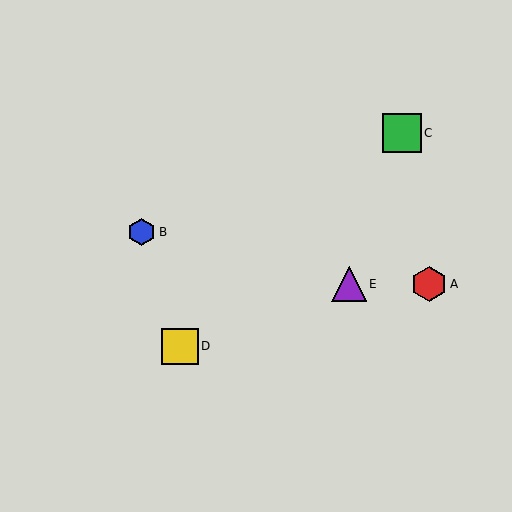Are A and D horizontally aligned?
No, A is at y≈284 and D is at y≈346.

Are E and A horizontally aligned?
Yes, both are at y≈284.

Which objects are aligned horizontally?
Objects A, E are aligned horizontally.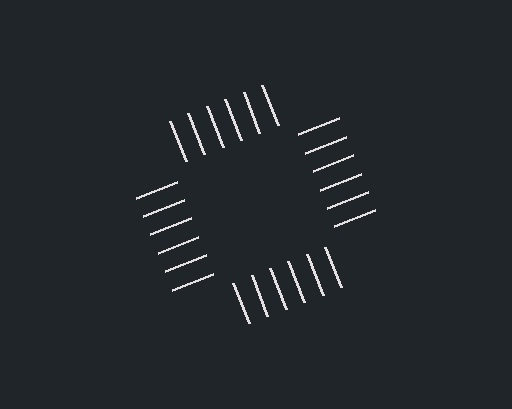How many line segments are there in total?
24 — 6 along each of the 4 edges.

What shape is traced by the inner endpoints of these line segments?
An illusory square — the line segments terminate on its edges but no continuous stroke is drawn.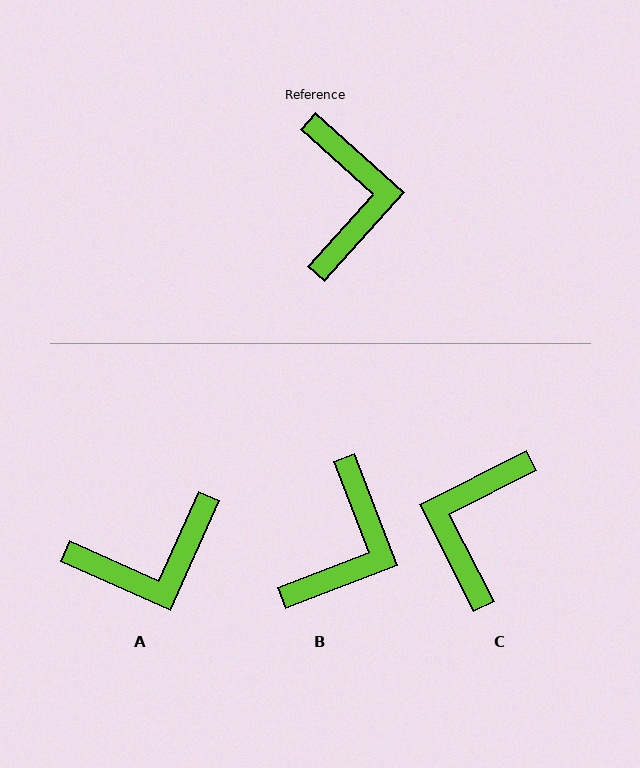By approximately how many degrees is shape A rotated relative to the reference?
Approximately 72 degrees clockwise.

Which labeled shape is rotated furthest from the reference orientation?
C, about 159 degrees away.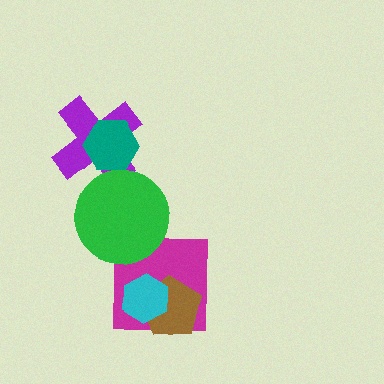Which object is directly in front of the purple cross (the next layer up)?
The green circle is directly in front of the purple cross.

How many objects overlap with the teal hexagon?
1 object overlaps with the teal hexagon.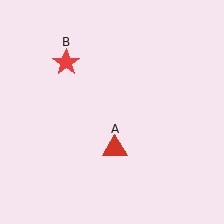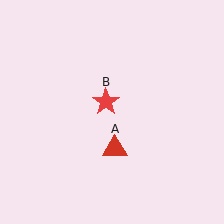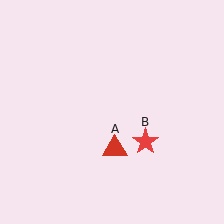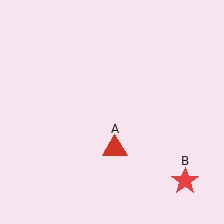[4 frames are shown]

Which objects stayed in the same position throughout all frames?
Red triangle (object A) remained stationary.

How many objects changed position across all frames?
1 object changed position: red star (object B).